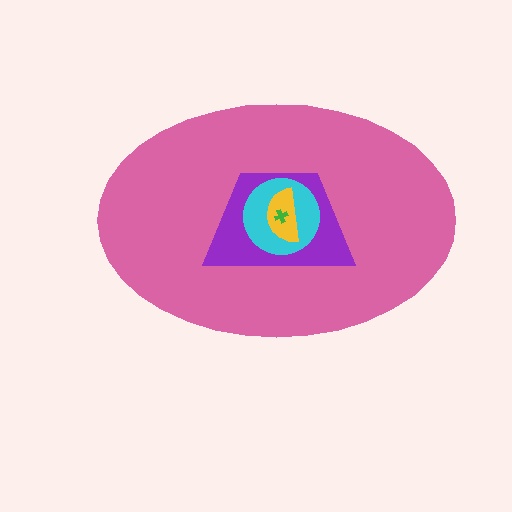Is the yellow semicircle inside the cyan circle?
Yes.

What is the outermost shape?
The pink ellipse.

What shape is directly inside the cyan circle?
The yellow semicircle.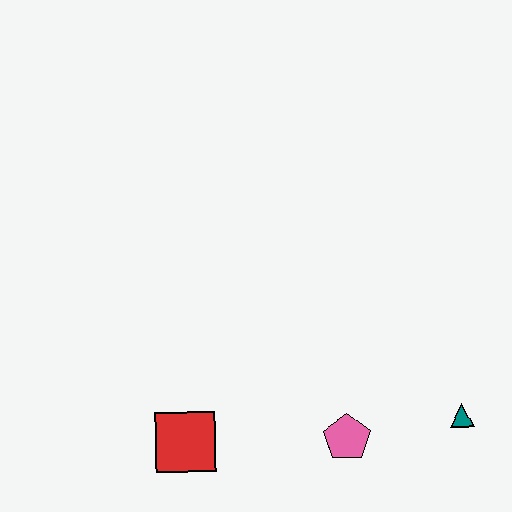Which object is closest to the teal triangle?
The pink pentagon is closest to the teal triangle.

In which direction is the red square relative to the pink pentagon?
The red square is to the left of the pink pentagon.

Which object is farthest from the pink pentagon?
The red square is farthest from the pink pentagon.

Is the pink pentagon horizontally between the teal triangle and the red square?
Yes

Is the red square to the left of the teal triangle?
Yes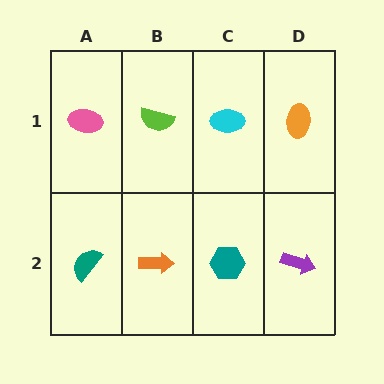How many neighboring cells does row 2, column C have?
3.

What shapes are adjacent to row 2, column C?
A cyan ellipse (row 1, column C), an orange arrow (row 2, column B), a purple arrow (row 2, column D).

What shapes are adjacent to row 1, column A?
A teal semicircle (row 2, column A), a lime semicircle (row 1, column B).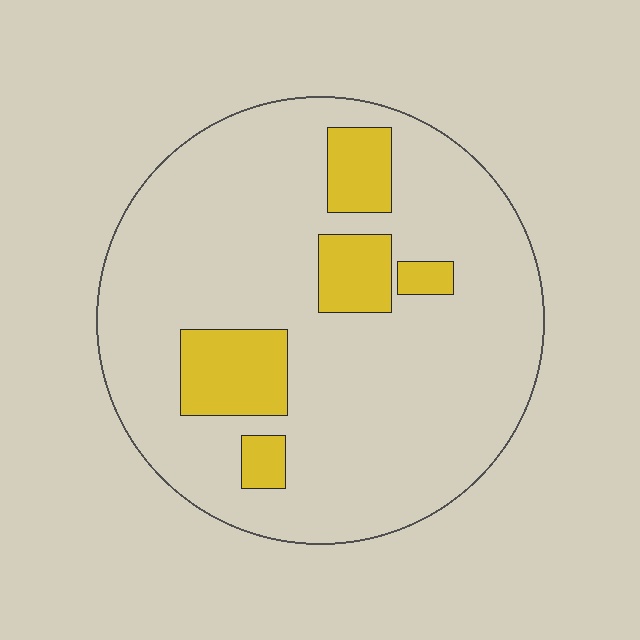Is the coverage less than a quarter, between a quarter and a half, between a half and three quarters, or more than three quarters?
Less than a quarter.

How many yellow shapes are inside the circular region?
5.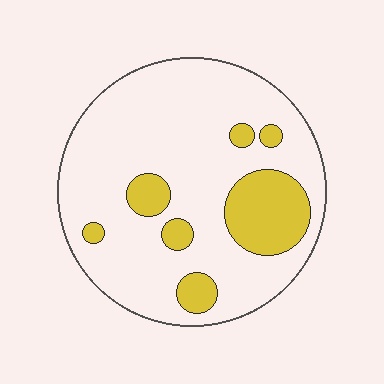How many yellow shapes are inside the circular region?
7.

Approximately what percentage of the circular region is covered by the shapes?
Approximately 20%.